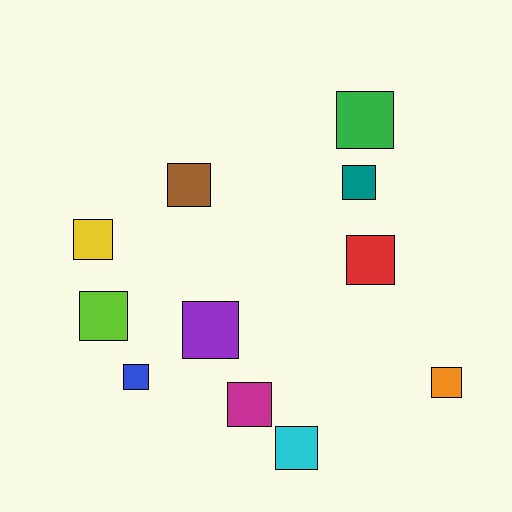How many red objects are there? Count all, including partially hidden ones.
There is 1 red object.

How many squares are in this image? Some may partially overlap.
There are 11 squares.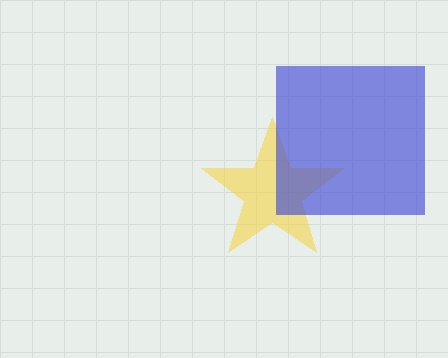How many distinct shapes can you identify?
There are 2 distinct shapes: a yellow star, a blue square.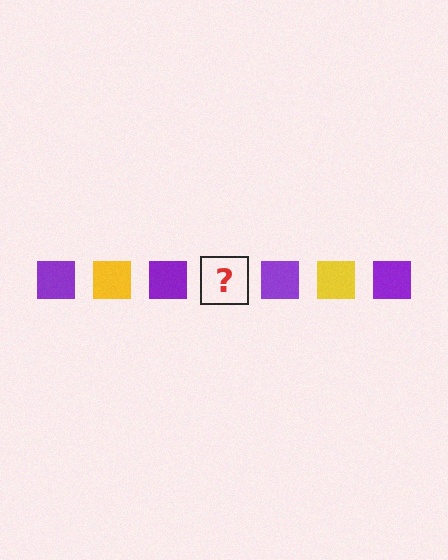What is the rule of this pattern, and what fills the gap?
The rule is that the pattern cycles through purple, yellow squares. The gap should be filled with a yellow square.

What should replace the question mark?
The question mark should be replaced with a yellow square.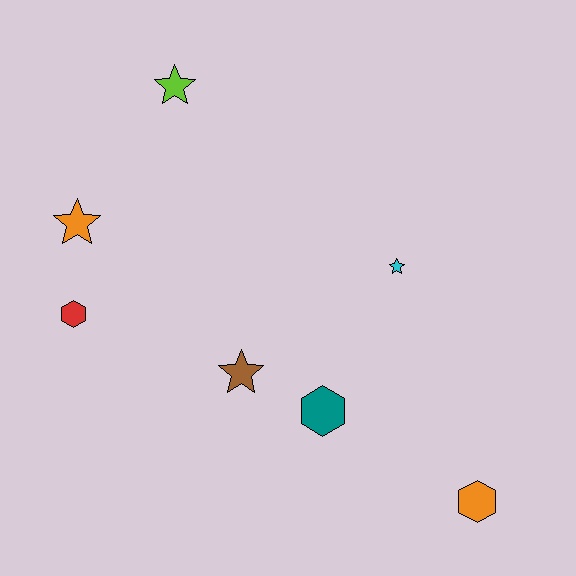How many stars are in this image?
There are 4 stars.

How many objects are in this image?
There are 7 objects.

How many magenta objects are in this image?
There are no magenta objects.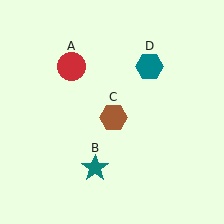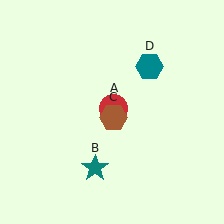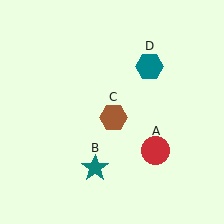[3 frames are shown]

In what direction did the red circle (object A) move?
The red circle (object A) moved down and to the right.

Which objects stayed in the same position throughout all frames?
Teal star (object B) and brown hexagon (object C) and teal hexagon (object D) remained stationary.